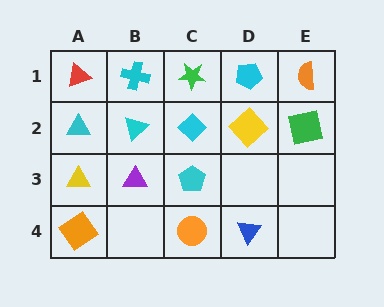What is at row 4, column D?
A blue triangle.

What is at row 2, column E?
A green square.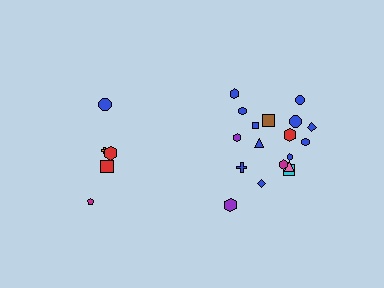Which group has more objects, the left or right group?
The right group.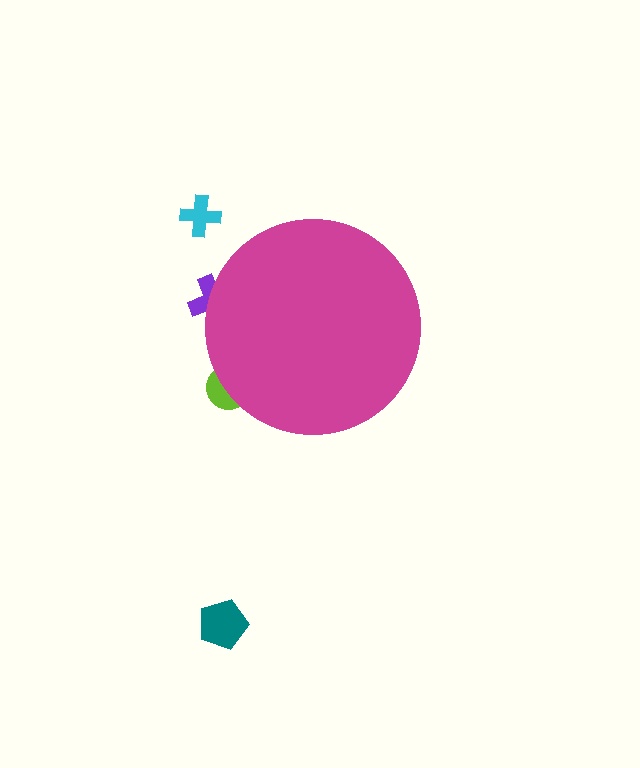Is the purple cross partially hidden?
Yes, the purple cross is partially hidden behind the magenta circle.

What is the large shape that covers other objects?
A magenta circle.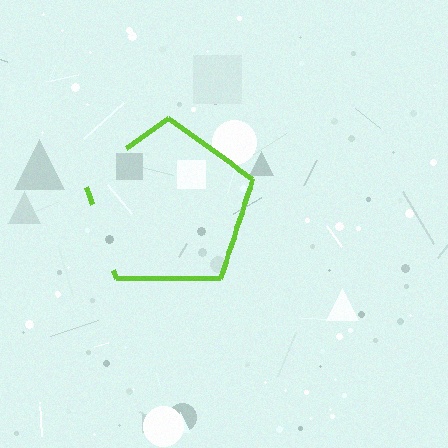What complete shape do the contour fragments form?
The contour fragments form a pentagon.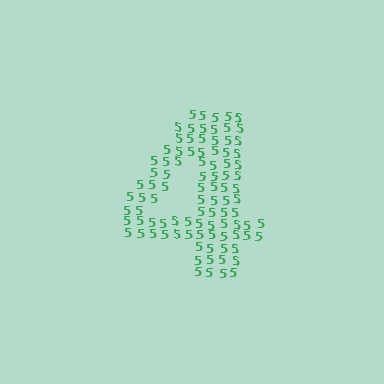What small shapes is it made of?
It is made of small digit 5's.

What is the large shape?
The large shape is the digit 4.